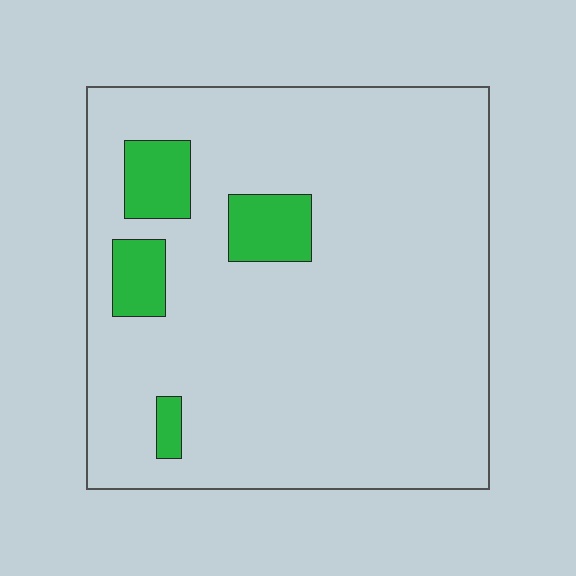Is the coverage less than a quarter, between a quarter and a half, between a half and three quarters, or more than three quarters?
Less than a quarter.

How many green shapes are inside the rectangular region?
4.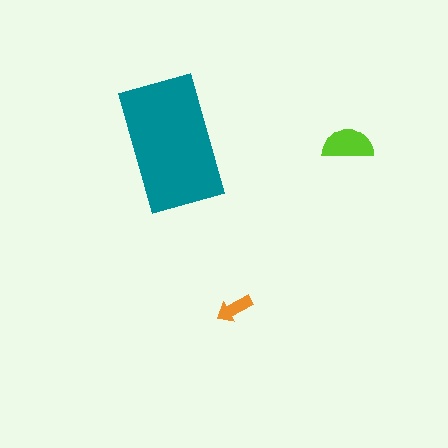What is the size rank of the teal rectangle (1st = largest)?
1st.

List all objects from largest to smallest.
The teal rectangle, the lime semicircle, the orange arrow.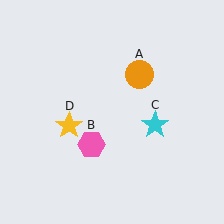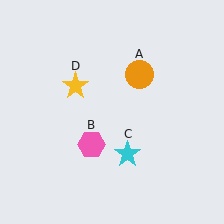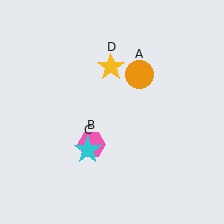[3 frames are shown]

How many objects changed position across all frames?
2 objects changed position: cyan star (object C), yellow star (object D).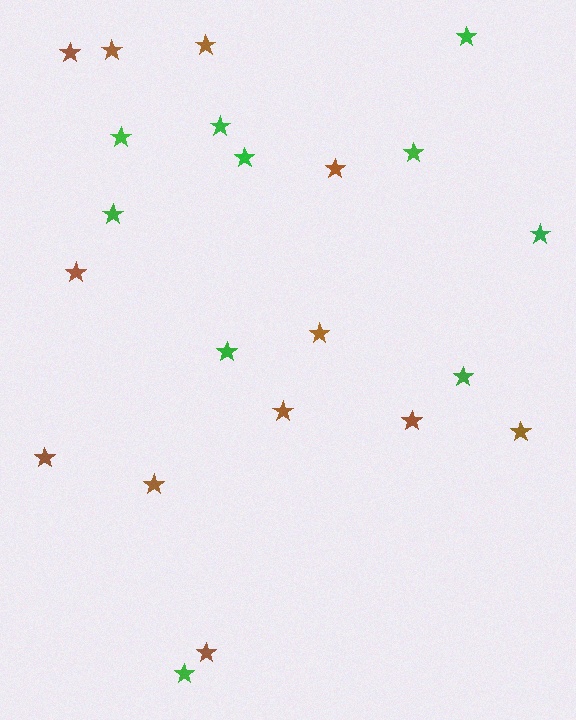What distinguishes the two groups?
There are 2 groups: one group of brown stars (12) and one group of green stars (10).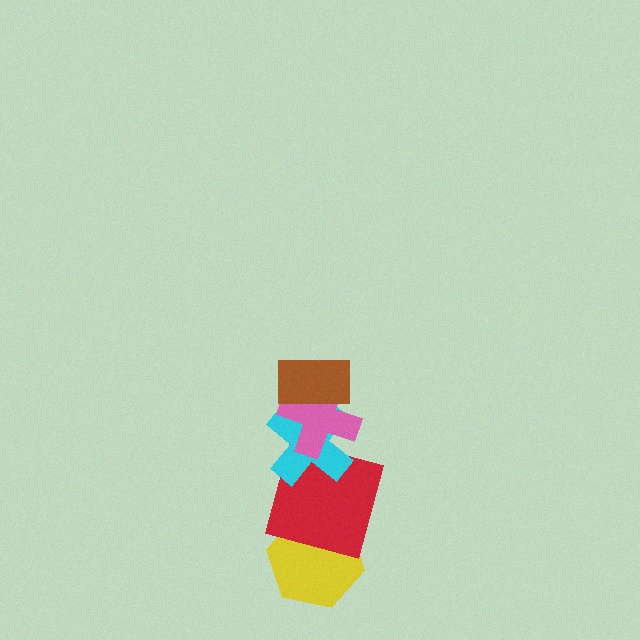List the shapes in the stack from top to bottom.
From top to bottom: the brown rectangle, the pink cross, the cyan cross, the red square, the yellow hexagon.